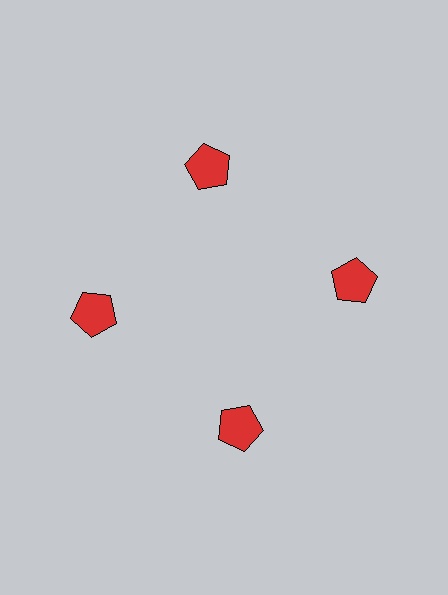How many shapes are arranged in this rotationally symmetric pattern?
There are 4 shapes, arranged in 4 groups of 1.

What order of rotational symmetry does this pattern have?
This pattern has 4-fold rotational symmetry.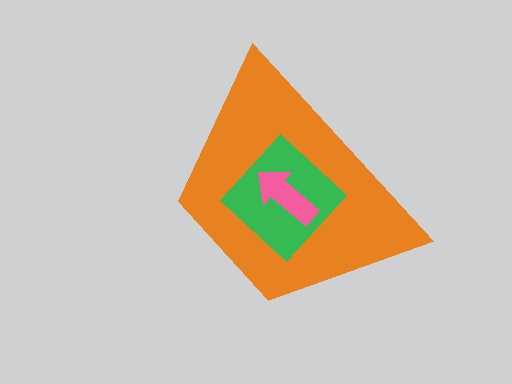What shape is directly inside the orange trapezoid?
The green diamond.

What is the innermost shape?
The pink arrow.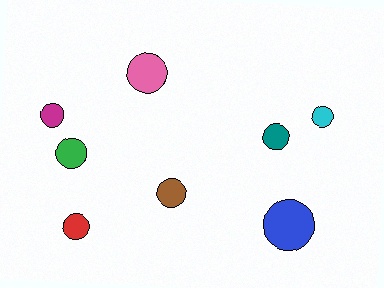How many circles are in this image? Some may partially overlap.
There are 8 circles.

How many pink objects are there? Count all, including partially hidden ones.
There is 1 pink object.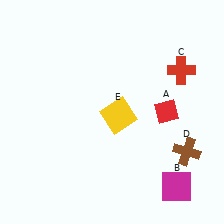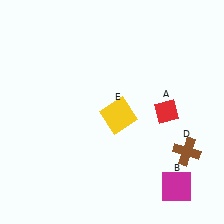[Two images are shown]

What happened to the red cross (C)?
The red cross (C) was removed in Image 2. It was in the top-right area of Image 1.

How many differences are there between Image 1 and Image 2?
There is 1 difference between the two images.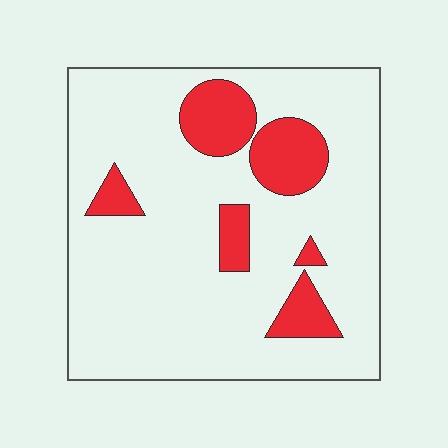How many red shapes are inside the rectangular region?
6.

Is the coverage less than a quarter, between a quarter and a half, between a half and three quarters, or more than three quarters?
Less than a quarter.